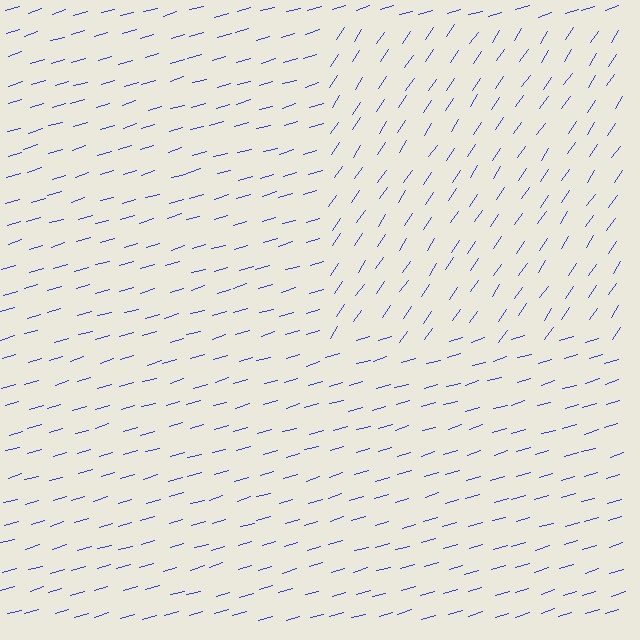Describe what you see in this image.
The image is filled with small blue line segments. A rectangle region in the image has lines oriented differently from the surrounding lines, creating a visible texture boundary.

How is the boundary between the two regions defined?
The boundary is defined purely by a change in line orientation (approximately 40 degrees difference). All lines are the same color and thickness.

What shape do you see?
I see a rectangle.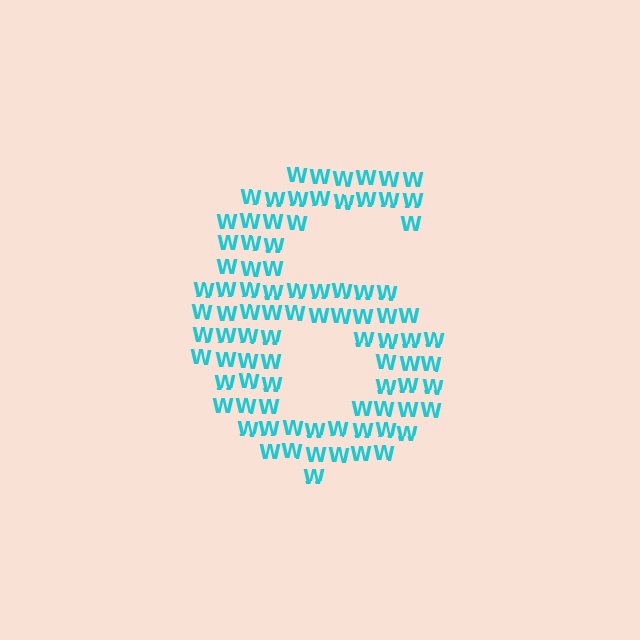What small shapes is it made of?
It is made of small letter W's.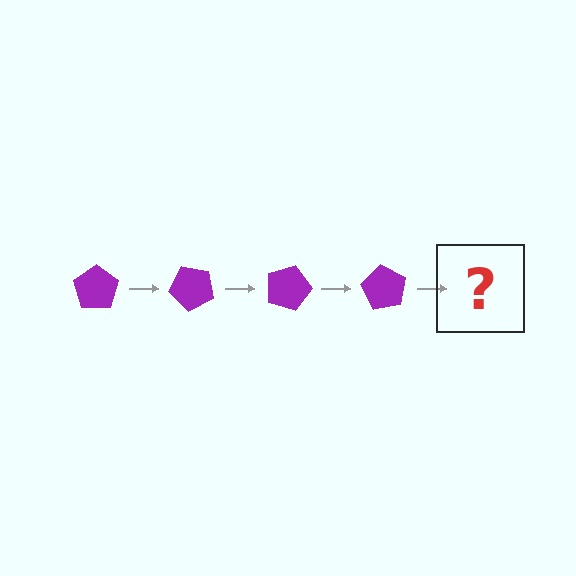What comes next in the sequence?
The next element should be a purple pentagon rotated 180 degrees.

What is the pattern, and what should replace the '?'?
The pattern is that the pentagon rotates 45 degrees each step. The '?' should be a purple pentagon rotated 180 degrees.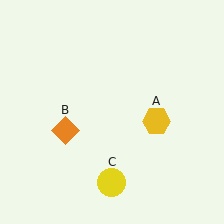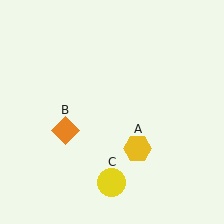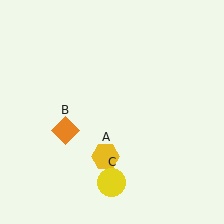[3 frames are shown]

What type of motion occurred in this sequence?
The yellow hexagon (object A) rotated clockwise around the center of the scene.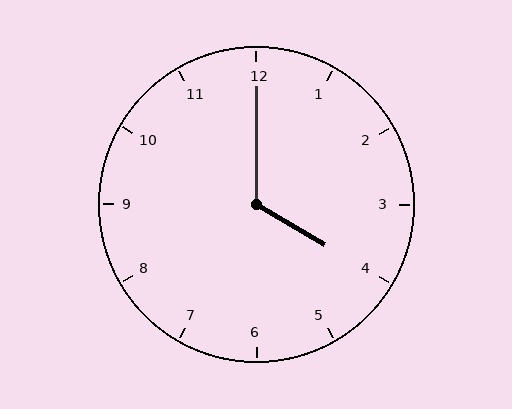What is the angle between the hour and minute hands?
Approximately 120 degrees.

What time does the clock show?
4:00.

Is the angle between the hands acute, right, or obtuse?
It is obtuse.